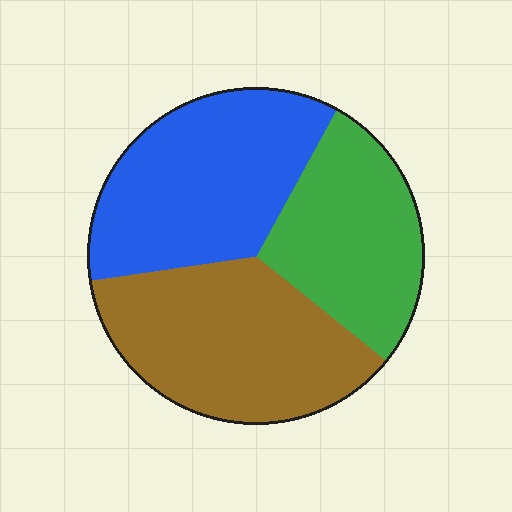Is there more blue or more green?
Blue.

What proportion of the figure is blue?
Blue covers 36% of the figure.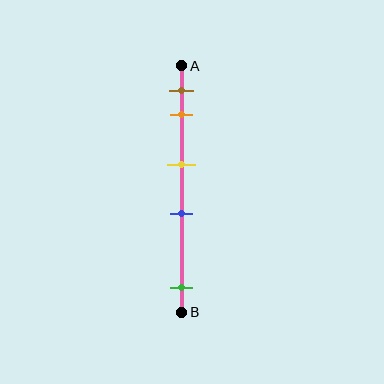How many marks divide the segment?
There are 5 marks dividing the segment.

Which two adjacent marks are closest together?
The brown and orange marks are the closest adjacent pair.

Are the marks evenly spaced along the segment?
No, the marks are not evenly spaced.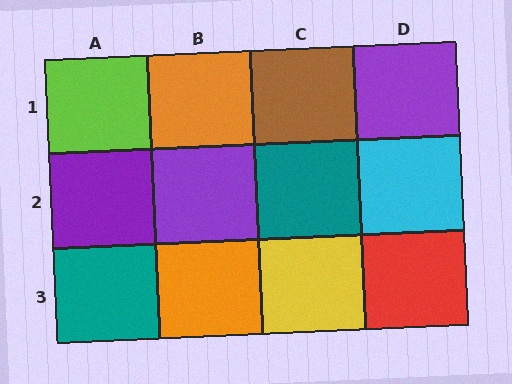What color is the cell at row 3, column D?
Red.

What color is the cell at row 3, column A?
Teal.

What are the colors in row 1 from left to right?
Lime, orange, brown, purple.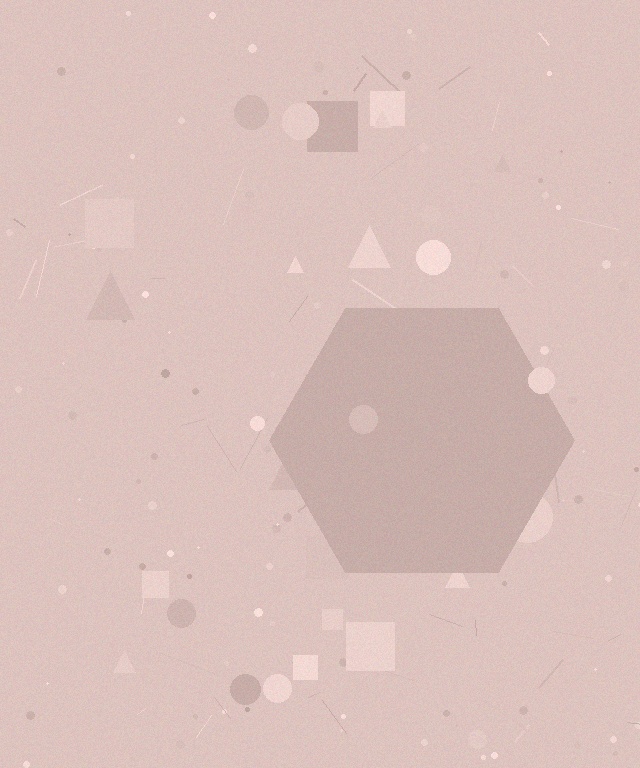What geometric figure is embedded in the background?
A hexagon is embedded in the background.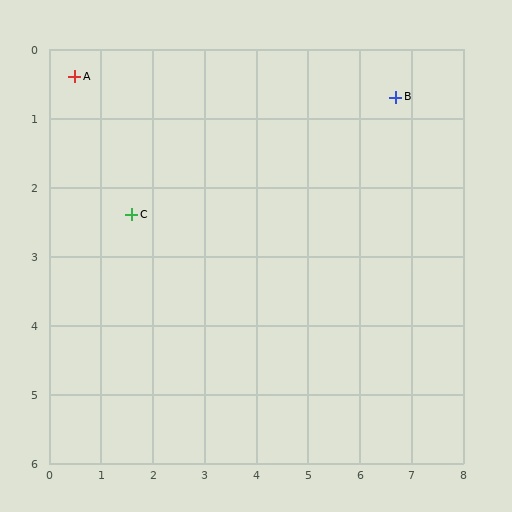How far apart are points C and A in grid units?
Points C and A are about 2.3 grid units apart.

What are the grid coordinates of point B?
Point B is at approximately (6.7, 0.7).